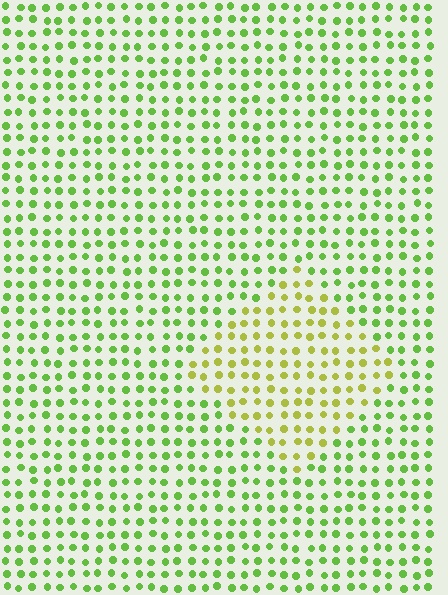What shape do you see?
I see a diamond.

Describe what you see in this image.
The image is filled with small lime elements in a uniform arrangement. A diamond-shaped region is visible where the elements are tinted to a slightly different hue, forming a subtle color boundary.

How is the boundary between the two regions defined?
The boundary is defined purely by a slight shift in hue (about 35 degrees). Spacing, size, and orientation are identical on both sides.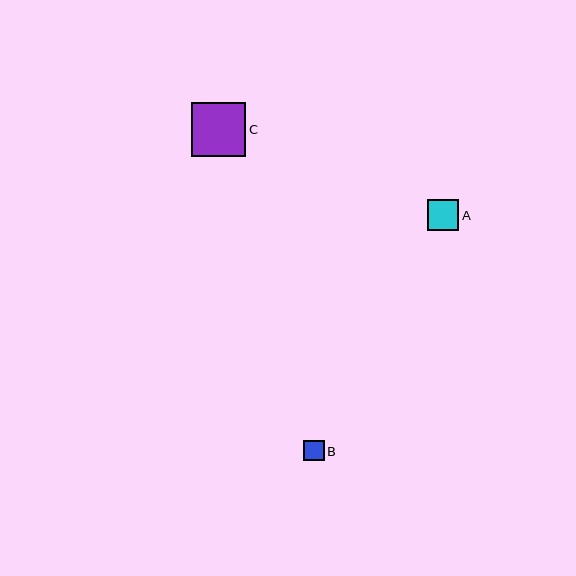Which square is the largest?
Square C is the largest with a size of approximately 54 pixels.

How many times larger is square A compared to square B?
Square A is approximately 1.6 times the size of square B.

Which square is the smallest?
Square B is the smallest with a size of approximately 20 pixels.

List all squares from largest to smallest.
From largest to smallest: C, A, B.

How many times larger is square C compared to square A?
Square C is approximately 1.7 times the size of square A.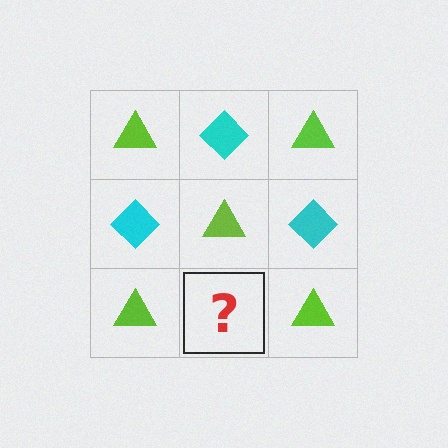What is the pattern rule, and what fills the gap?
The rule is that it alternates lime triangle and cyan diamond in a checkerboard pattern. The gap should be filled with a cyan diamond.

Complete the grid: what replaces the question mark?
The question mark should be replaced with a cyan diamond.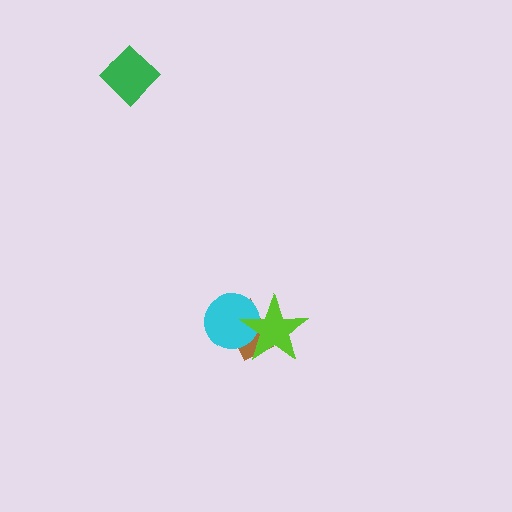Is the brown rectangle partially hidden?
Yes, it is partially covered by another shape.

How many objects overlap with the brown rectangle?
2 objects overlap with the brown rectangle.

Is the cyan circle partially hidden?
Yes, it is partially covered by another shape.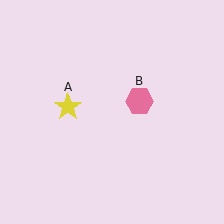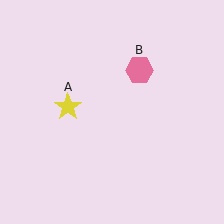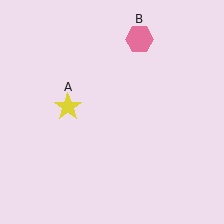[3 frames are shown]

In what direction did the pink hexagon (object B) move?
The pink hexagon (object B) moved up.